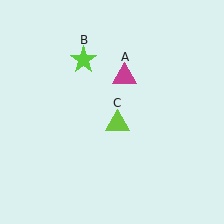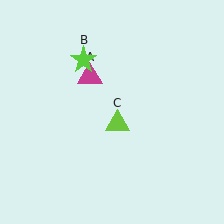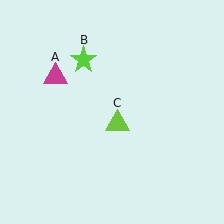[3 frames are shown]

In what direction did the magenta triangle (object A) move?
The magenta triangle (object A) moved left.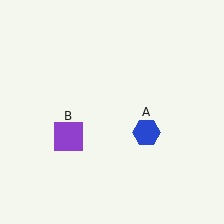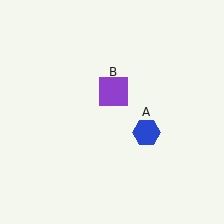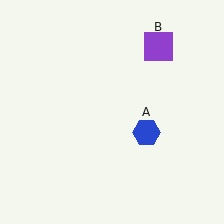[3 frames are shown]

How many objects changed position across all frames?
1 object changed position: purple square (object B).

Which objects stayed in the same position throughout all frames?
Blue hexagon (object A) remained stationary.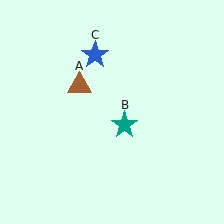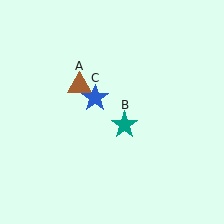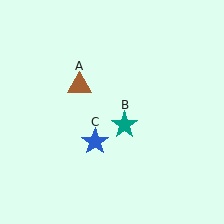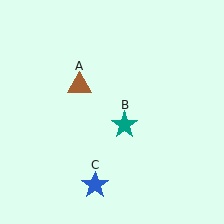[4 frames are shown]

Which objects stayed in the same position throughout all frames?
Brown triangle (object A) and teal star (object B) remained stationary.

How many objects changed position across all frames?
1 object changed position: blue star (object C).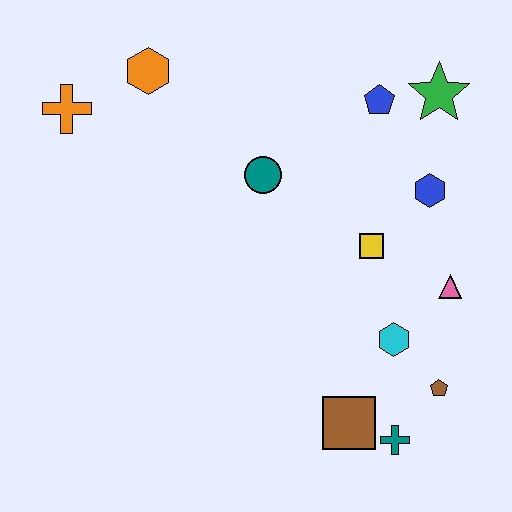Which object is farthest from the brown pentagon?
The orange cross is farthest from the brown pentagon.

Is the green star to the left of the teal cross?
No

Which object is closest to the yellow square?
The blue hexagon is closest to the yellow square.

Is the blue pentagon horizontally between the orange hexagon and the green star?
Yes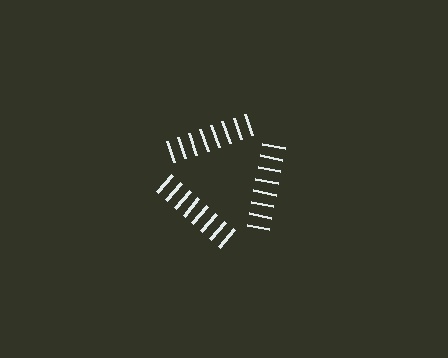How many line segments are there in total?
24 — 8 along each of the 3 edges.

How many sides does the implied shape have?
3 sides — the line-ends trace a triangle.